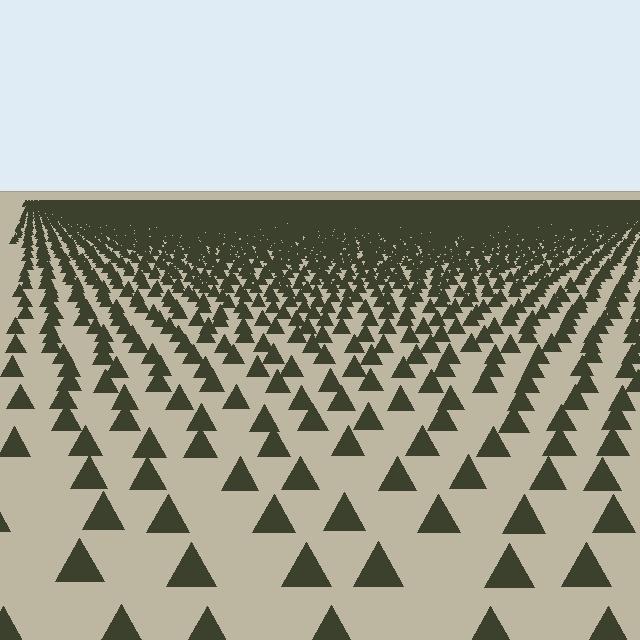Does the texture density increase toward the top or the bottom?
Density increases toward the top.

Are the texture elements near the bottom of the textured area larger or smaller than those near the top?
Larger. Near the bottom, elements are closer to the viewer and appear at a bigger on-screen size.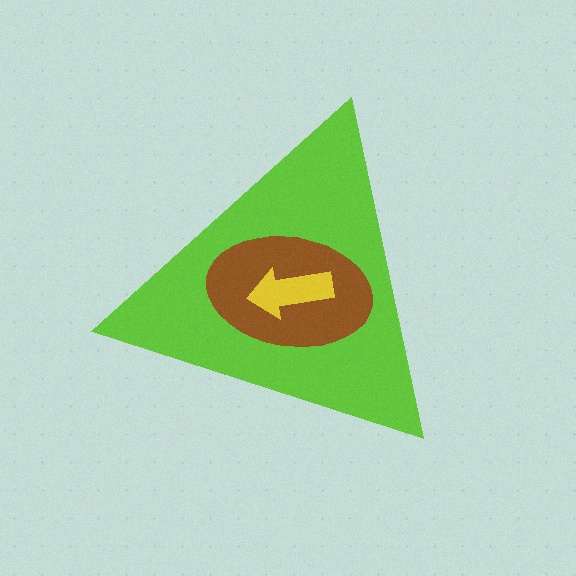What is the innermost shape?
The yellow arrow.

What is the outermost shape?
The lime triangle.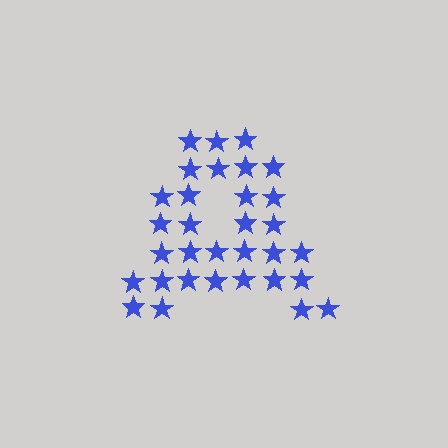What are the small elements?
The small elements are stars.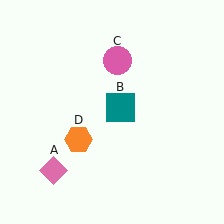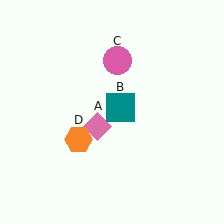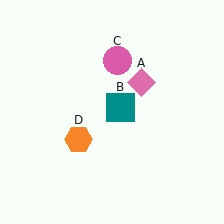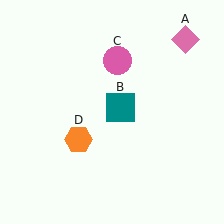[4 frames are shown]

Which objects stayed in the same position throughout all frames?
Teal square (object B) and pink circle (object C) and orange hexagon (object D) remained stationary.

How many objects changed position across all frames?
1 object changed position: pink diamond (object A).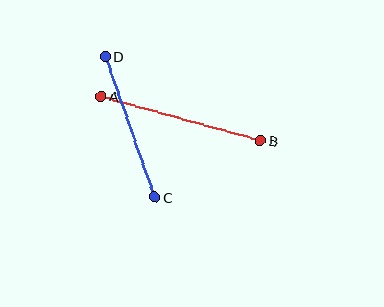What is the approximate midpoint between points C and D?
The midpoint is at approximately (130, 127) pixels.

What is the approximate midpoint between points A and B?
The midpoint is at approximately (181, 118) pixels.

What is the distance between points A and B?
The distance is approximately 165 pixels.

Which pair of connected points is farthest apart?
Points A and B are farthest apart.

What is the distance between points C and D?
The distance is approximately 149 pixels.